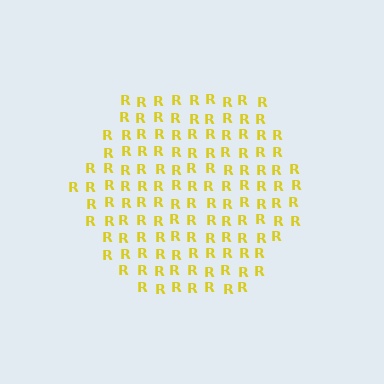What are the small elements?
The small elements are letter R's.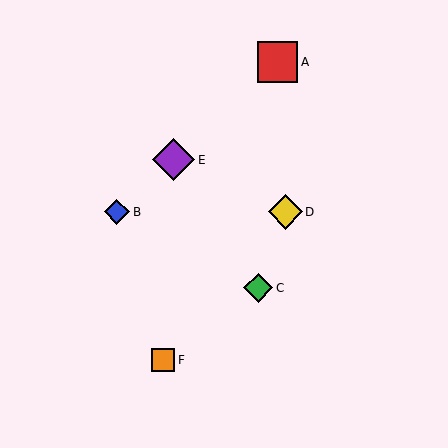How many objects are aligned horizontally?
2 objects (B, D) are aligned horizontally.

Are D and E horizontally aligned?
No, D is at y≈212 and E is at y≈160.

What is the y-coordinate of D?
Object D is at y≈212.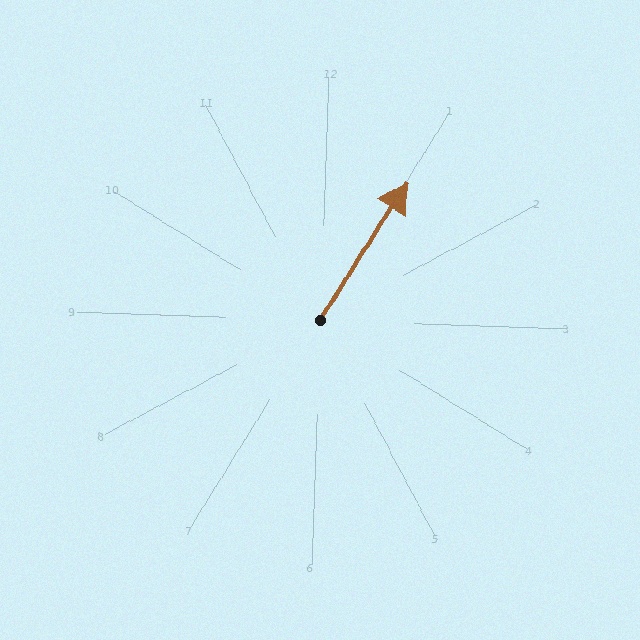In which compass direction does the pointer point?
Northeast.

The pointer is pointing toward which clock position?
Roughly 1 o'clock.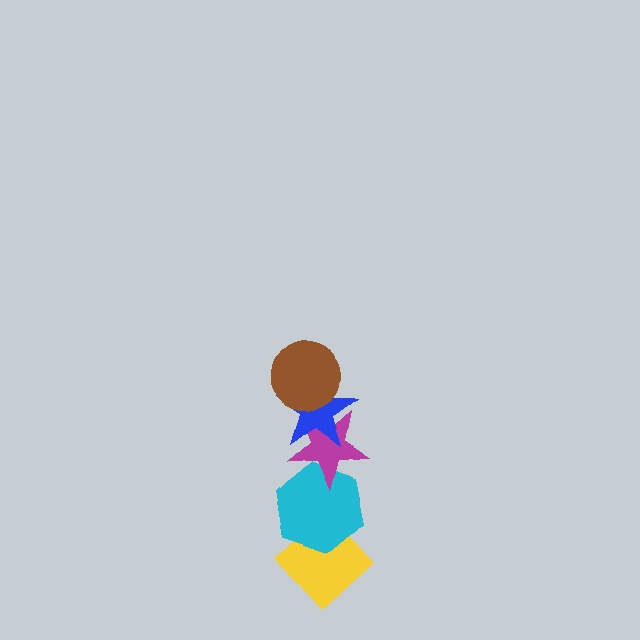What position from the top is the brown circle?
The brown circle is 1st from the top.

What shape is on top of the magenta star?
The blue star is on top of the magenta star.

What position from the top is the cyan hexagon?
The cyan hexagon is 4th from the top.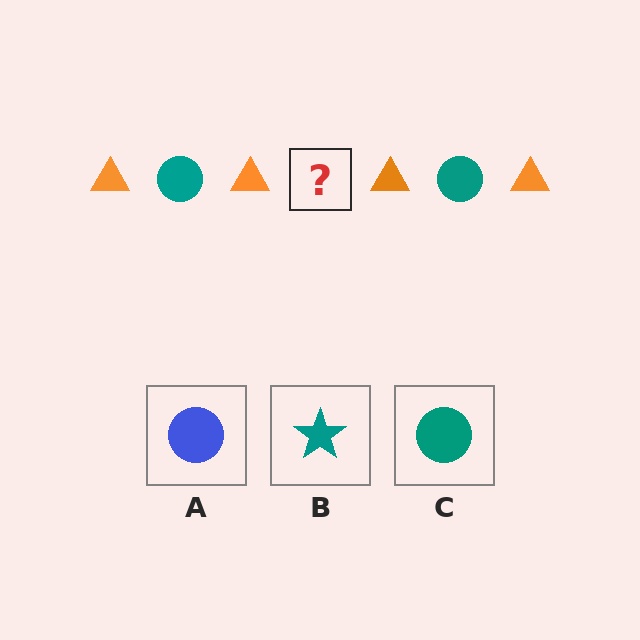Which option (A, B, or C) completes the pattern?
C.